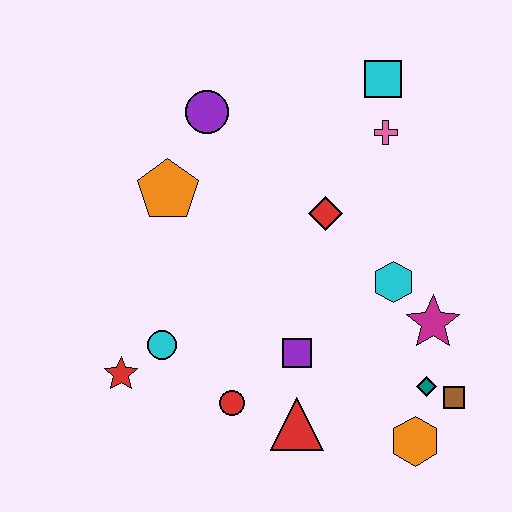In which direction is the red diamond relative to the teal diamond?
The red diamond is above the teal diamond.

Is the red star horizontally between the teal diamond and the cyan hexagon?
No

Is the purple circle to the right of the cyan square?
No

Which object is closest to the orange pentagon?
The purple circle is closest to the orange pentagon.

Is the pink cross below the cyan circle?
No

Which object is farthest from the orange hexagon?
The purple circle is farthest from the orange hexagon.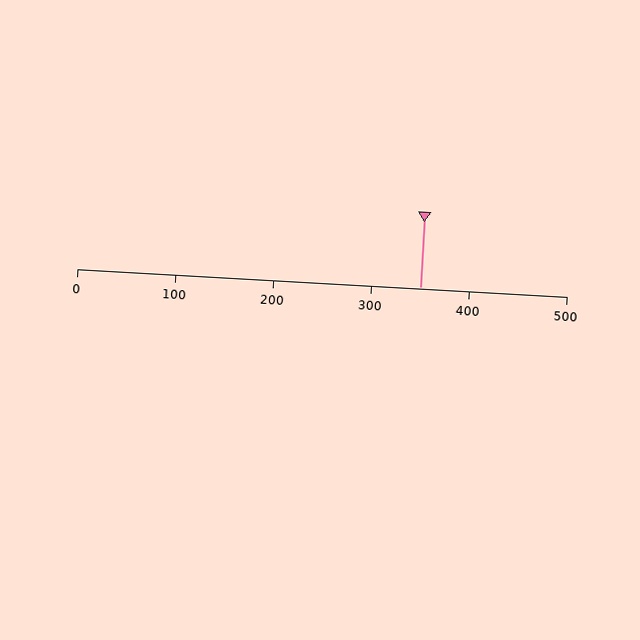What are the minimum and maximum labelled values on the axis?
The axis runs from 0 to 500.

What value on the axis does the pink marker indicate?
The marker indicates approximately 350.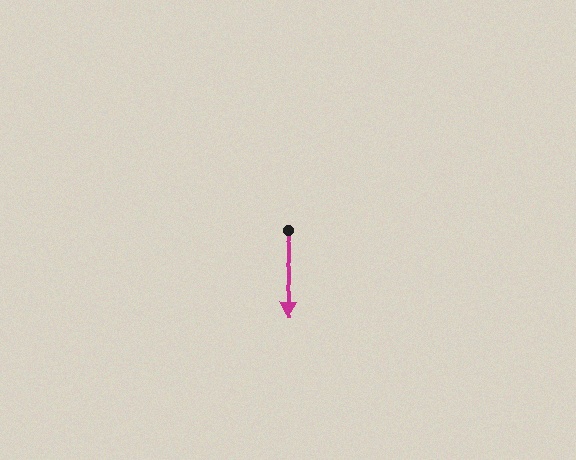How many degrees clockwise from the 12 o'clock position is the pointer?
Approximately 182 degrees.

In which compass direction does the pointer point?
South.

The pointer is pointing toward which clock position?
Roughly 6 o'clock.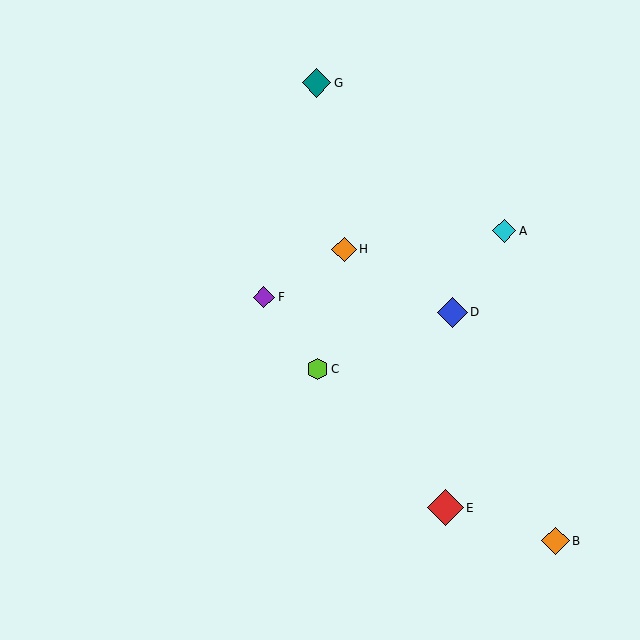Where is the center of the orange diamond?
The center of the orange diamond is at (344, 249).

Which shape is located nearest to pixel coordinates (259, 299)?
The purple diamond (labeled F) at (264, 297) is nearest to that location.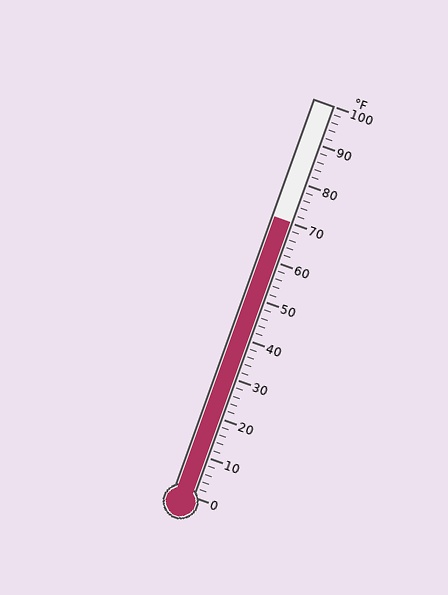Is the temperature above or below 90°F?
The temperature is below 90°F.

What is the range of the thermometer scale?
The thermometer scale ranges from 0°F to 100°F.